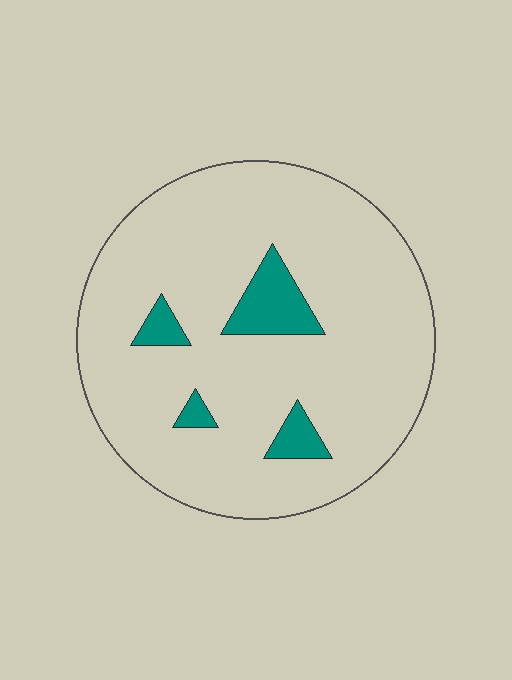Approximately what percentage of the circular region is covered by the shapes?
Approximately 10%.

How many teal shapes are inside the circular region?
4.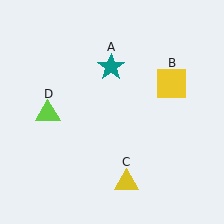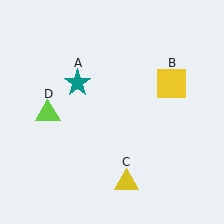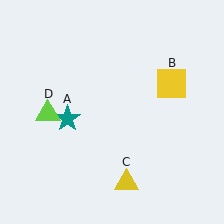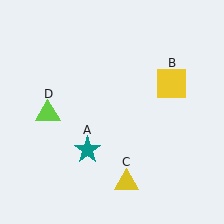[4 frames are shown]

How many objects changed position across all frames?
1 object changed position: teal star (object A).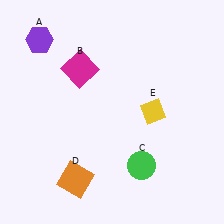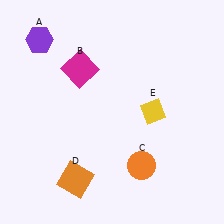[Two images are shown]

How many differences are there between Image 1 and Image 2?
There is 1 difference between the two images.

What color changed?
The circle (C) changed from green in Image 1 to orange in Image 2.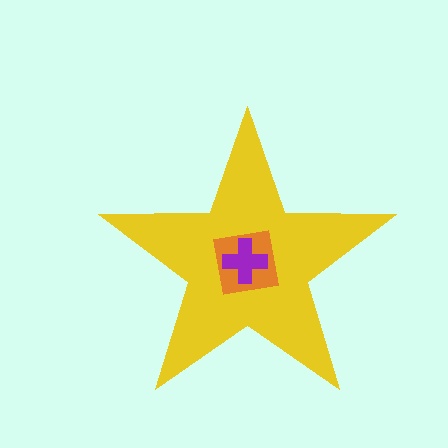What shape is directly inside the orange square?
The purple cross.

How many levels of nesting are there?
3.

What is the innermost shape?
The purple cross.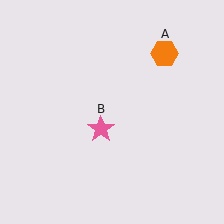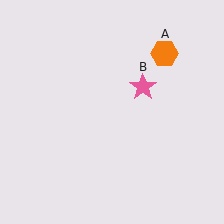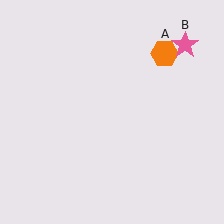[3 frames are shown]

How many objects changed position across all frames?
1 object changed position: pink star (object B).